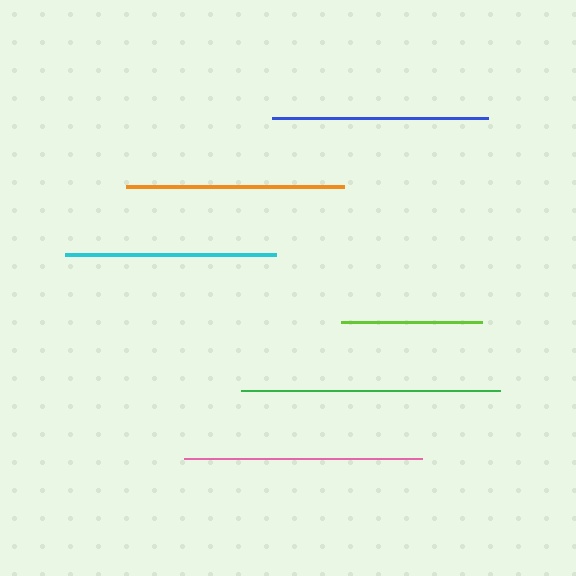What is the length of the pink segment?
The pink segment is approximately 237 pixels long.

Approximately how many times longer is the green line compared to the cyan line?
The green line is approximately 1.2 times the length of the cyan line.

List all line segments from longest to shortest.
From longest to shortest: green, pink, orange, blue, cyan, lime.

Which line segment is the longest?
The green line is the longest at approximately 258 pixels.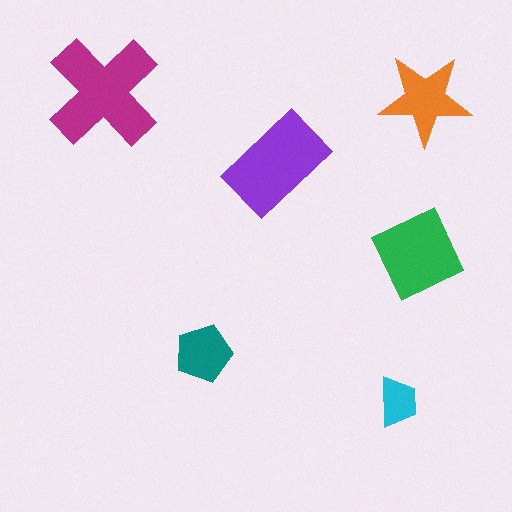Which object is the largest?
The magenta cross.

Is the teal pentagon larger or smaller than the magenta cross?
Smaller.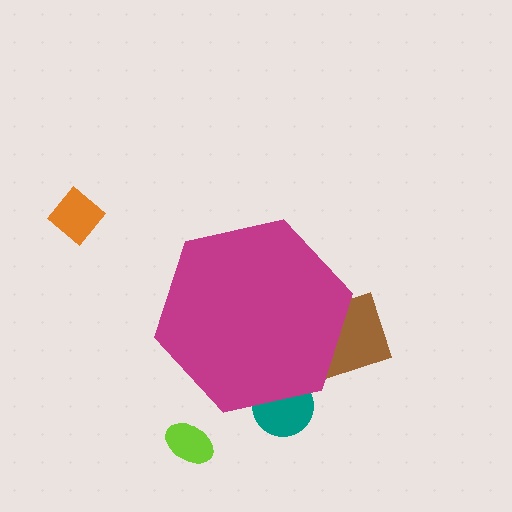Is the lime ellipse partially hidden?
No, the lime ellipse is fully visible.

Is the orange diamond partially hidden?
No, the orange diamond is fully visible.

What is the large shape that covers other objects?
A magenta hexagon.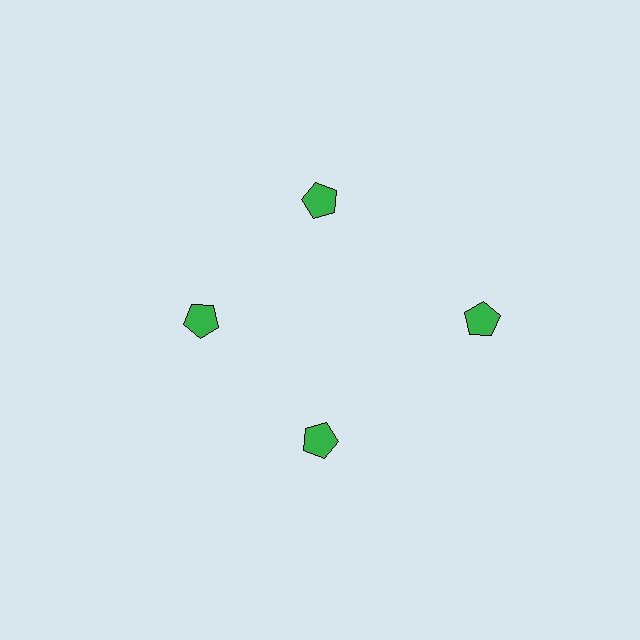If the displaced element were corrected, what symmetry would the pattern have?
It would have 4-fold rotational symmetry — the pattern would map onto itself every 90 degrees.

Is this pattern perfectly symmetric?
No. The 4 green pentagons are arranged in a ring, but one element near the 3 o'clock position is pushed outward from the center, breaking the 4-fold rotational symmetry.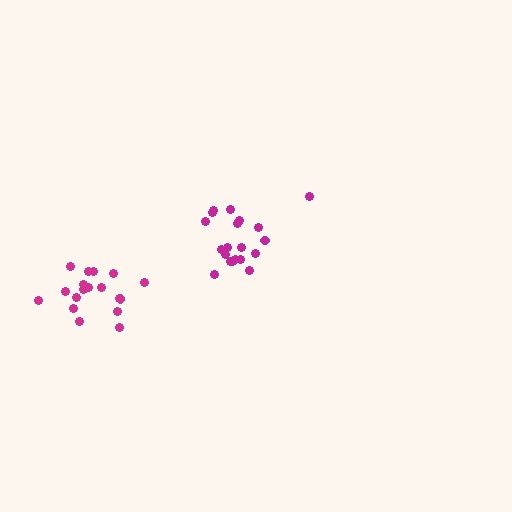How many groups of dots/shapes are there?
There are 2 groups.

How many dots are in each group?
Group 1: 20 dots, Group 2: 18 dots (38 total).